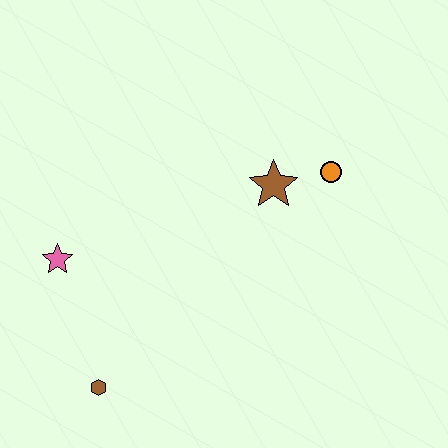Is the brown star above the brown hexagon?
Yes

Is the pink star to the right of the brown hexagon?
No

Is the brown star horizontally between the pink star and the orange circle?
Yes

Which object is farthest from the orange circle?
The brown hexagon is farthest from the orange circle.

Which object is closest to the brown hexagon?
The pink star is closest to the brown hexagon.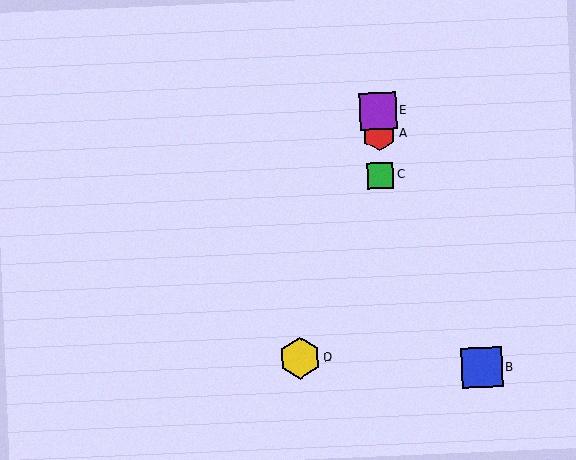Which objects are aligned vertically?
Objects A, C, E are aligned vertically.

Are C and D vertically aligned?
No, C is at x≈381 and D is at x≈300.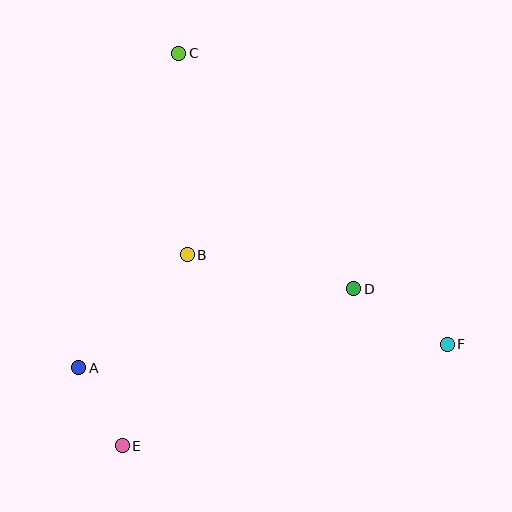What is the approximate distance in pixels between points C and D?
The distance between C and D is approximately 294 pixels.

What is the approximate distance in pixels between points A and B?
The distance between A and B is approximately 157 pixels.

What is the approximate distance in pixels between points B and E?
The distance between B and E is approximately 202 pixels.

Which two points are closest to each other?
Points A and E are closest to each other.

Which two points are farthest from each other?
Points C and E are farthest from each other.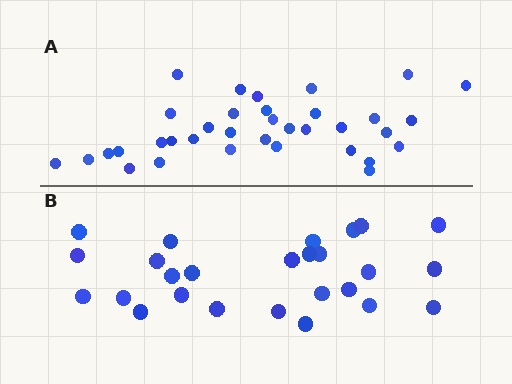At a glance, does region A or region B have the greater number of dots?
Region A (the top region) has more dots.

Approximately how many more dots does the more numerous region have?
Region A has roughly 8 or so more dots than region B.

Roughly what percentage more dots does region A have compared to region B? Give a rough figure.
About 35% more.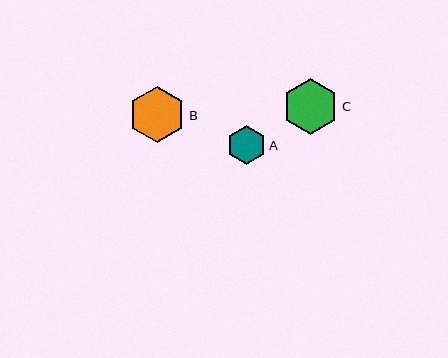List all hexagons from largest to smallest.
From largest to smallest: B, C, A.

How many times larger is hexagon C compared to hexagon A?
Hexagon C is approximately 1.4 times the size of hexagon A.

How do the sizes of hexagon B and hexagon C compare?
Hexagon B and hexagon C are approximately the same size.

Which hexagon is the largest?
Hexagon B is the largest with a size of approximately 57 pixels.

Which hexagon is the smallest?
Hexagon A is the smallest with a size of approximately 39 pixels.